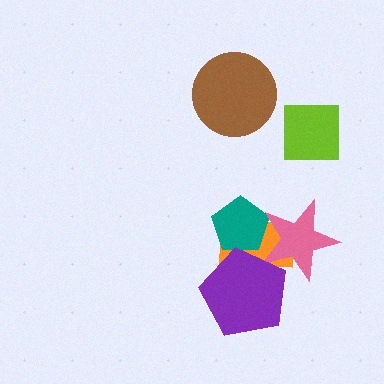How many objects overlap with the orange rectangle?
3 objects overlap with the orange rectangle.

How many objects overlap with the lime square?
0 objects overlap with the lime square.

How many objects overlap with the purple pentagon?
3 objects overlap with the purple pentagon.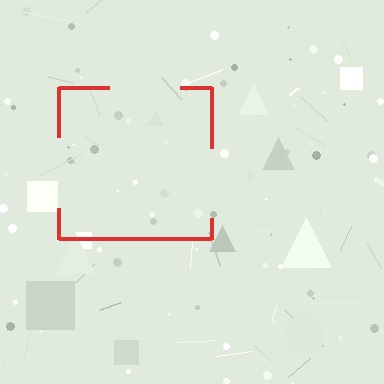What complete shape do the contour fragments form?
The contour fragments form a square.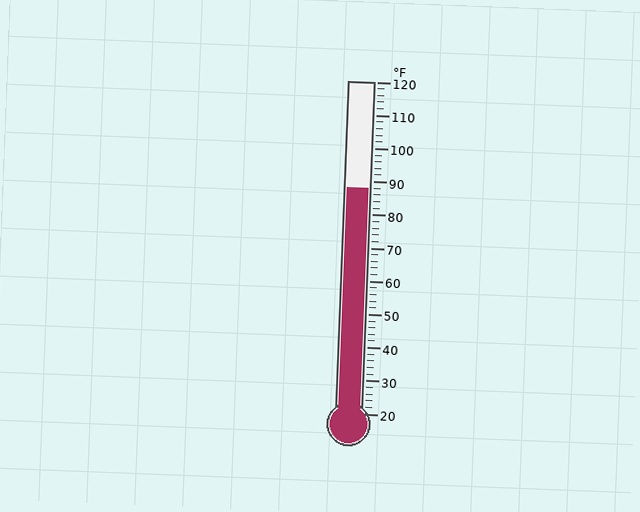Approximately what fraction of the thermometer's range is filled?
The thermometer is filled to approximately 70% of its range.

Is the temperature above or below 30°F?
The temperature is above 30°F.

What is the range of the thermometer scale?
The thermometer scale ranges from 20°F to 120°F.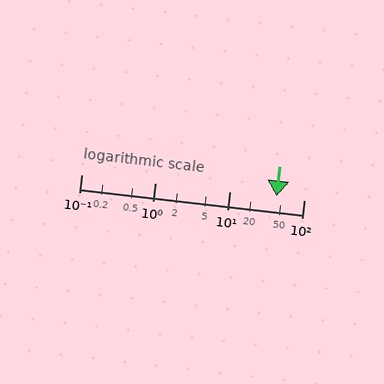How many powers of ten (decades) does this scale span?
The scale spans 3 decades, from 0.1 to 100.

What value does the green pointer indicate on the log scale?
The pointer indicates approximately 43.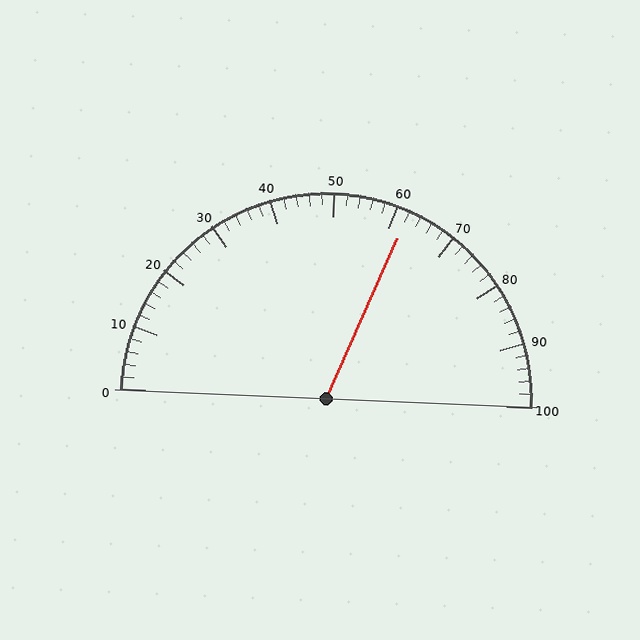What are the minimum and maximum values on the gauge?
The gauge ranges from 0 to 100.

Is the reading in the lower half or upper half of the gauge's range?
The reading is in the upper half of the range (0 to 100).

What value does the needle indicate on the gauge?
The needle indicates approximately 62.